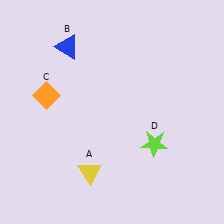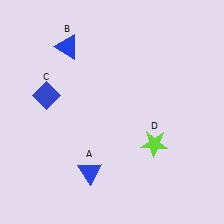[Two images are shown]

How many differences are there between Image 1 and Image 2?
There are 2 differences between the two images.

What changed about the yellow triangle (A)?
In Image 1, A is yellow. In Image 2, it changed to blue.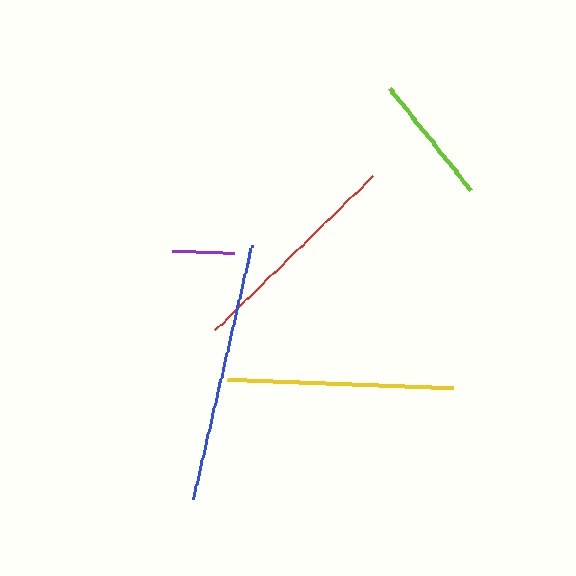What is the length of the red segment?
The red segment is approximately 221 pixels long.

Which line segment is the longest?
The blue line is the longest at approximately 261 pixels.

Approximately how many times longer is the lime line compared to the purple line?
The lime line is approximately 2.1 times the length of the purple line.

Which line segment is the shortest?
The purple line is the shortest at approximately 62 pixels.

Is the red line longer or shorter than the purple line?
The red line is longer than the purple line.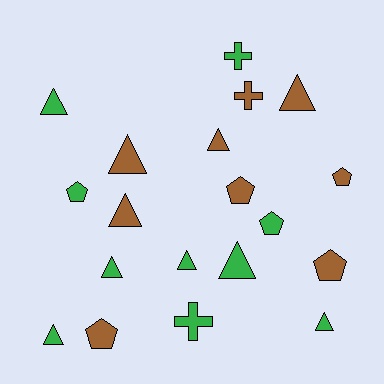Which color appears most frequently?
Green, with 10 objects.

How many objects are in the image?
There are 19 objects.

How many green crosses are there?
There are 2 green crosses.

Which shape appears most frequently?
Triangle, with 10 objects.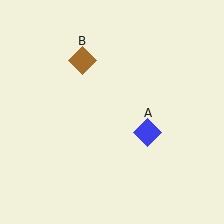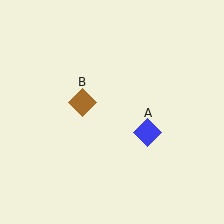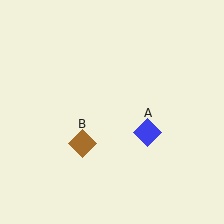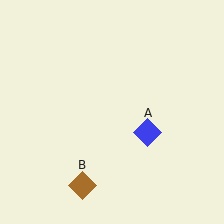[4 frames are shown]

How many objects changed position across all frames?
1 object changed position: brown diamond (object B).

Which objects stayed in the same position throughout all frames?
Blue diamond (object A) remained stationary.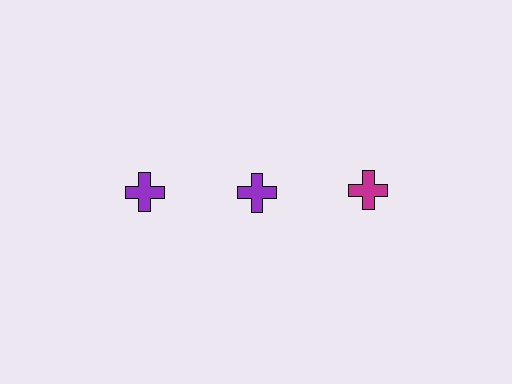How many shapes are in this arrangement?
There are 3 shapes arranged in a grid pattern.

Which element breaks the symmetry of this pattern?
The magenta cross in the top row, center column breaks the symmetry. All other shapes are purple crosses.